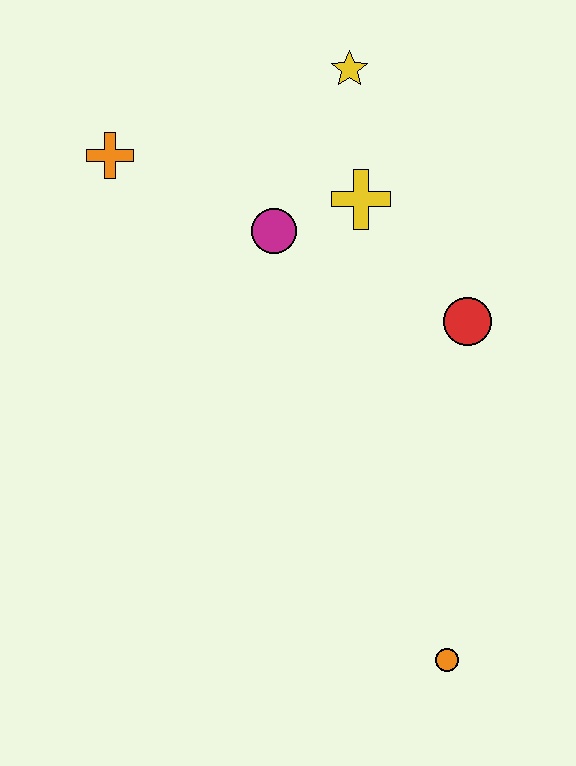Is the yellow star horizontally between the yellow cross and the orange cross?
Yes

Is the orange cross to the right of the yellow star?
No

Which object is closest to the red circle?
The yellow cross is closest to the red circle.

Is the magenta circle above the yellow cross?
No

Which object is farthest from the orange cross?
The orange circle is farthest from the orange cross.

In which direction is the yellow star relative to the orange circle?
The yellow star is above the orange circle.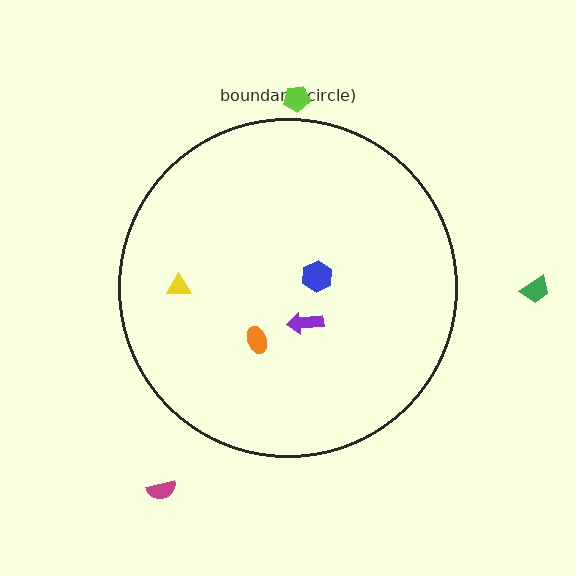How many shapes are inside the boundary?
4 inside, 3 outside.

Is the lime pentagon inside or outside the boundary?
Outside.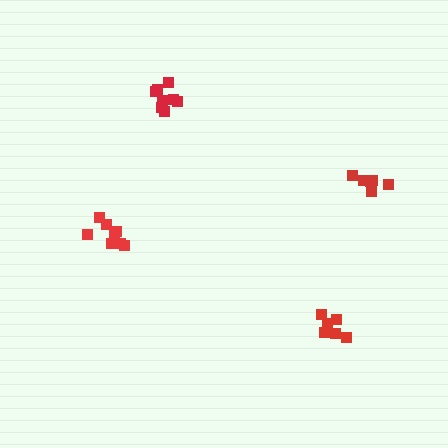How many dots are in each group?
Group 1: 8 dots, Group 2: 7 dots, Group 3: 7 dots, Group 4: 8 dots (30 total).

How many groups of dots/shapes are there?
There are 4 groups.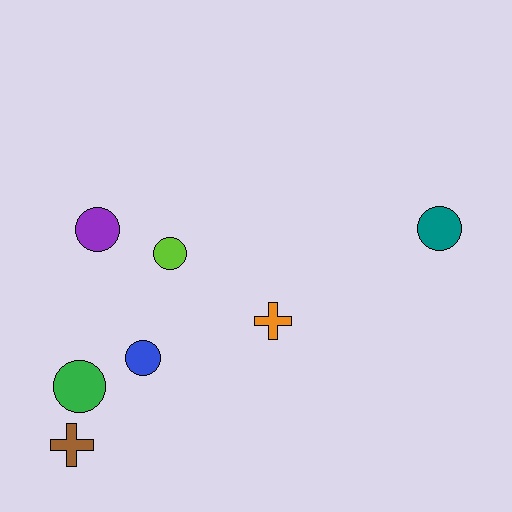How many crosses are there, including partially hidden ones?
There are 2 crosses.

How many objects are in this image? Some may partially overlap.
There are 7 objects.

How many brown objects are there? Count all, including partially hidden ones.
There is 1 brown object.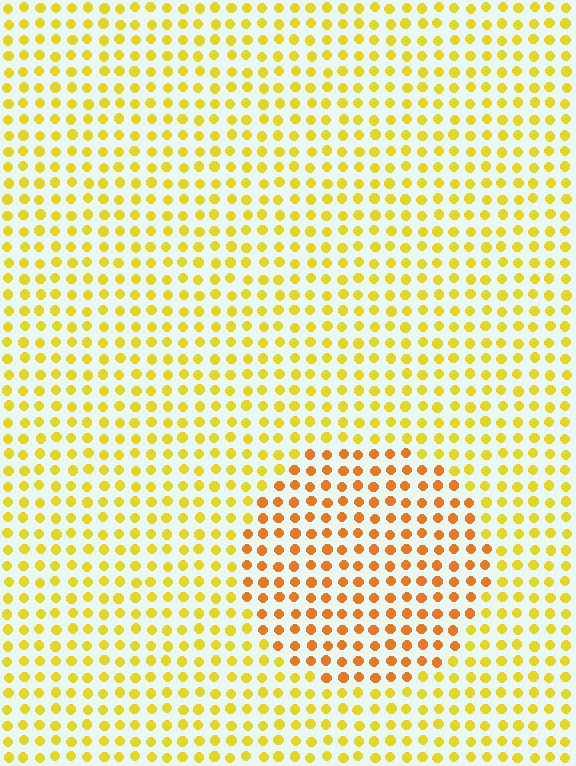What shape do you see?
I see a circle.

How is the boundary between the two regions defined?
The boundary is defined purely by a slight shift in hue (about 31 degrees). Spacing, size, and orientation are identical on both sides.